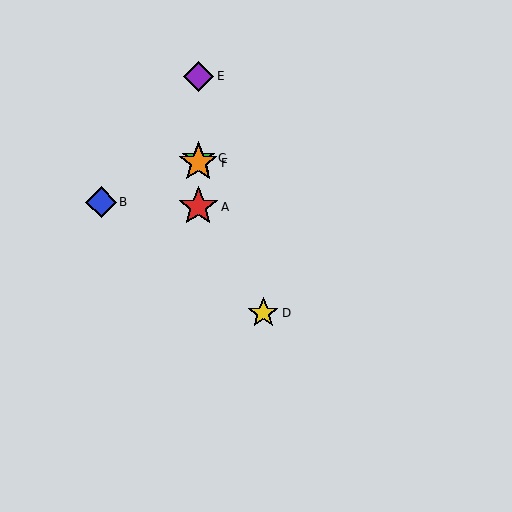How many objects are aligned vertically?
4 objects (A, C, E, F) are aligned vertically.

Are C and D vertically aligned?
No, C is at x≈198 and D is at x≈263.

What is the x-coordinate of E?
Object E is at x≈198.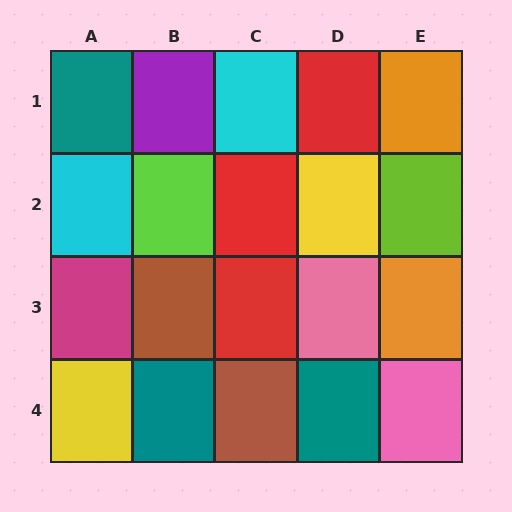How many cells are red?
3 cells are red.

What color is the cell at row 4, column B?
Teal.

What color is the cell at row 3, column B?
Brown.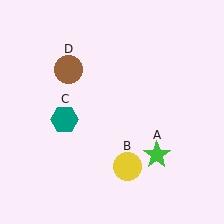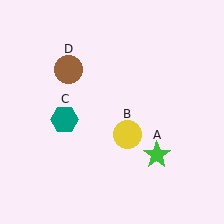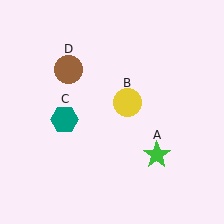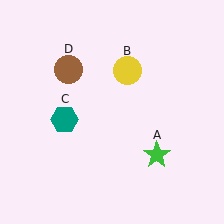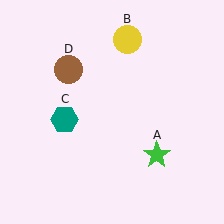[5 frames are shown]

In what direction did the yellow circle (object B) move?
The yellow circle (object B) moved up.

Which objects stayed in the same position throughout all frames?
Green star (object A) and teal hexagon (object C) and brown circle (object D) remained stationary.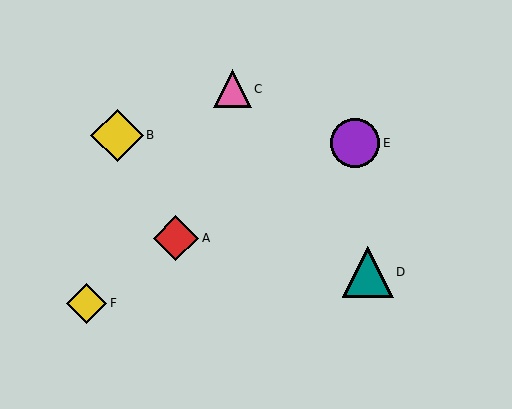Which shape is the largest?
The yellow diamond (labeled B) is the largest.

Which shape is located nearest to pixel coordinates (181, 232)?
The red diamond (labeled A) at (176, 238) is nearest to that location.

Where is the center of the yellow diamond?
The center of the yellow diamond is at (117, 135).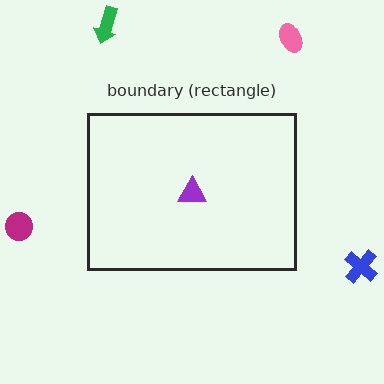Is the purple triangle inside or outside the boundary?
Inside.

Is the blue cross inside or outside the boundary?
Outside.